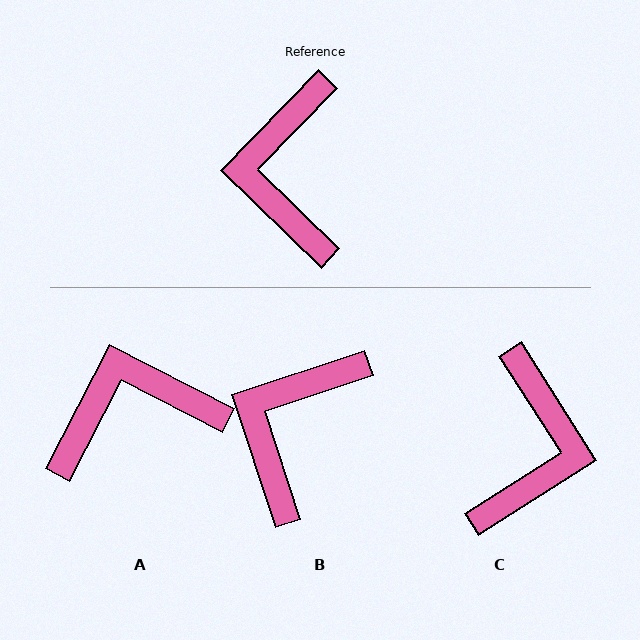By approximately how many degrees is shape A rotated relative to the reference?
Approximately 73 degrees clockwise.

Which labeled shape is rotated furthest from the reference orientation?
C, about 167 degrees away.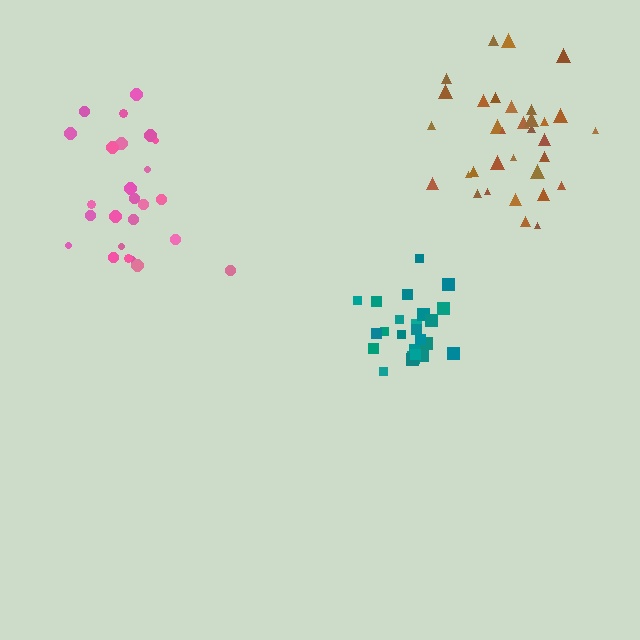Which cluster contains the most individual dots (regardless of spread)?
Brown (33).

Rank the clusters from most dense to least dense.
teal, brown, pink.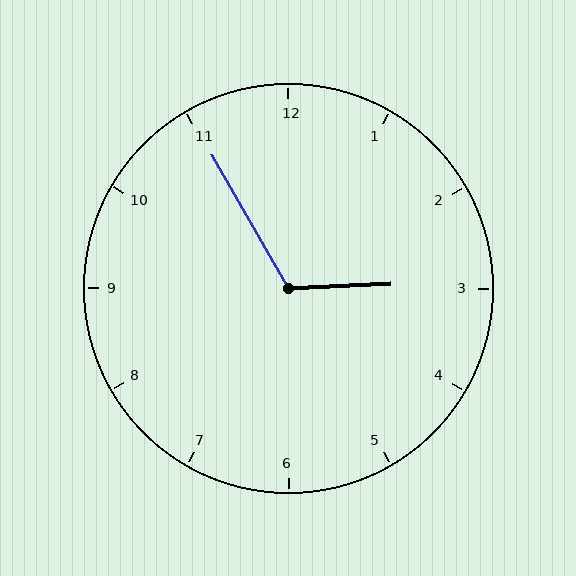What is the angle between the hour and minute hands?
Approximately 118 degrees.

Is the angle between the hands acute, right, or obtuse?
It is obtuse.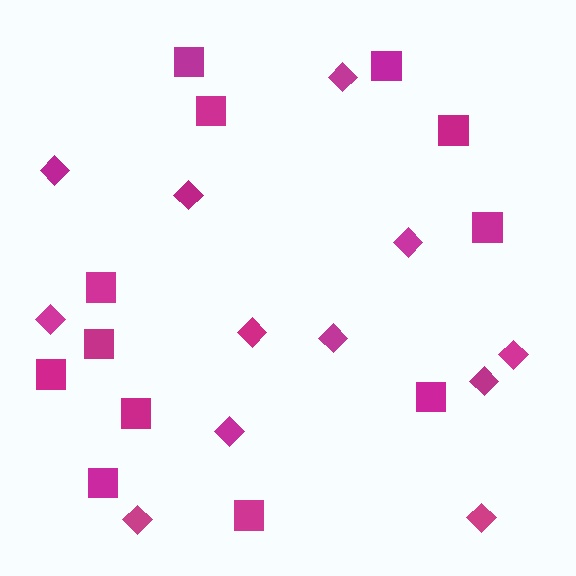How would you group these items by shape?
There are 2 groups: one group of squares (12) and one group of diamonds (12).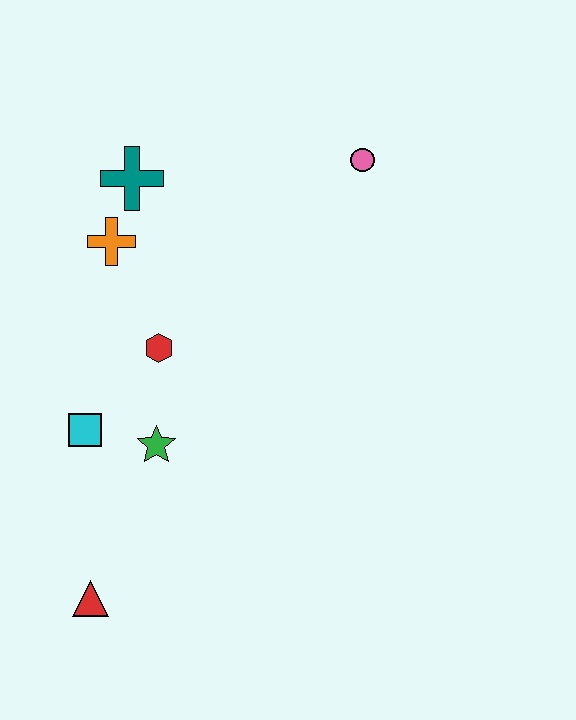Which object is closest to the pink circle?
The teal cross is closest to the pink circle.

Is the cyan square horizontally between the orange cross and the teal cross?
No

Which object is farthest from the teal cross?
The red triangle is farthest from the teal cross.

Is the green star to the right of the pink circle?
No